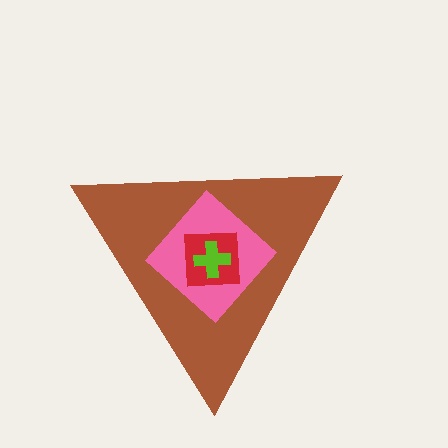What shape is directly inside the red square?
The lime cross.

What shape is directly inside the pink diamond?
The red square.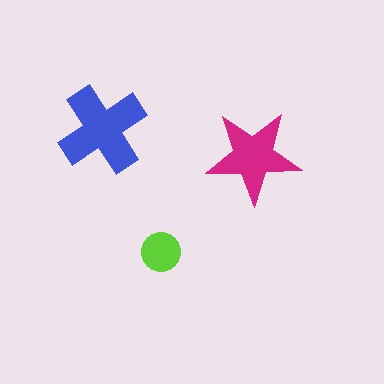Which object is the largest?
The blue cross.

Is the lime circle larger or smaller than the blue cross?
Smaller.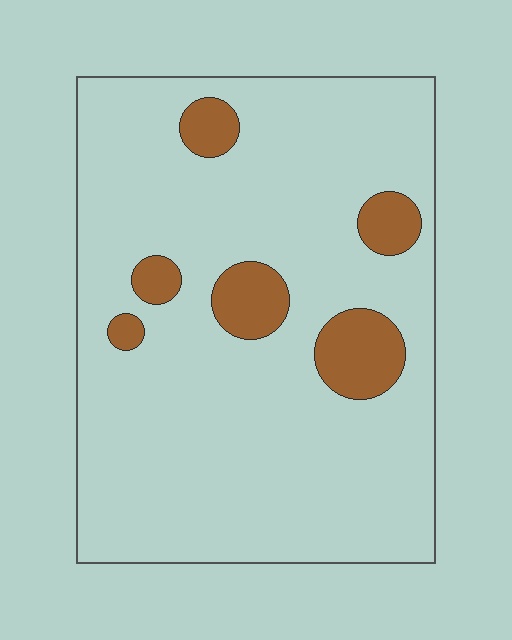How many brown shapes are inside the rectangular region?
6.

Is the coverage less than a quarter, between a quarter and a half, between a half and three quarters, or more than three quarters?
Less than a quarter.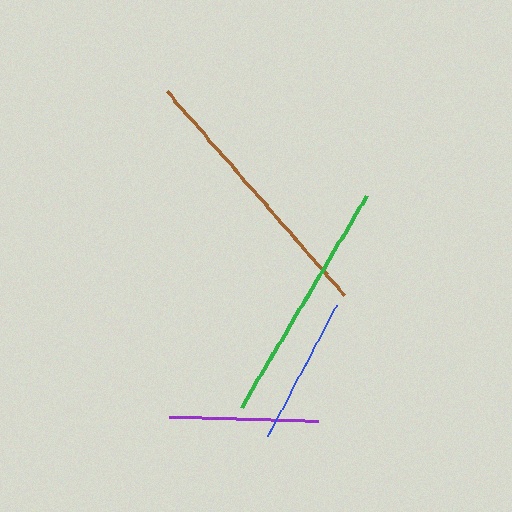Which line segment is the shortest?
The blue line is the shortest at approximately 148 pixels.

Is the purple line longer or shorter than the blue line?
The purple line is longer than the blue line.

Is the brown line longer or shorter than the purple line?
The brown line is longer than the purple line.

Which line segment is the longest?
The brown line is the longest at approximately 270 pixels.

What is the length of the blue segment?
The blue segment is approximately 148 pixels long.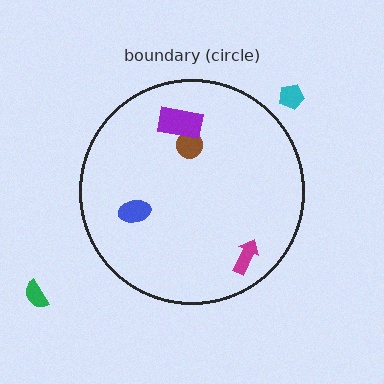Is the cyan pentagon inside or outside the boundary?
Outside.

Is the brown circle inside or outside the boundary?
Inside.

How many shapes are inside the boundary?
4 inside, 2 outside.